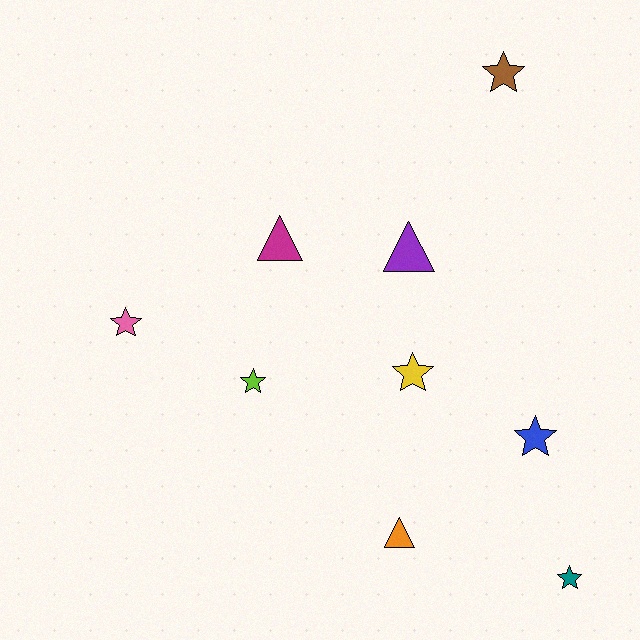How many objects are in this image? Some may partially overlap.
There are 9 objects.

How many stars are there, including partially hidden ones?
There are 6 stars.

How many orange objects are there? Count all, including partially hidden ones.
There is 1 orange object.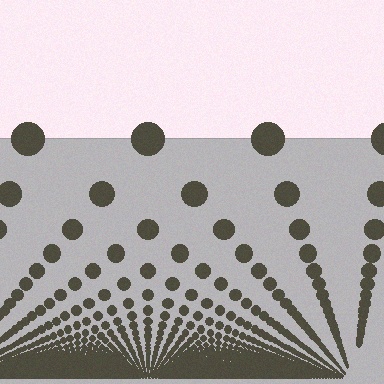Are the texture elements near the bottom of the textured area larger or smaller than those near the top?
Smaller. The gradient is inverted — elements near the bottom are smaller and denser.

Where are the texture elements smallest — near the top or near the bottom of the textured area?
Near the bottom.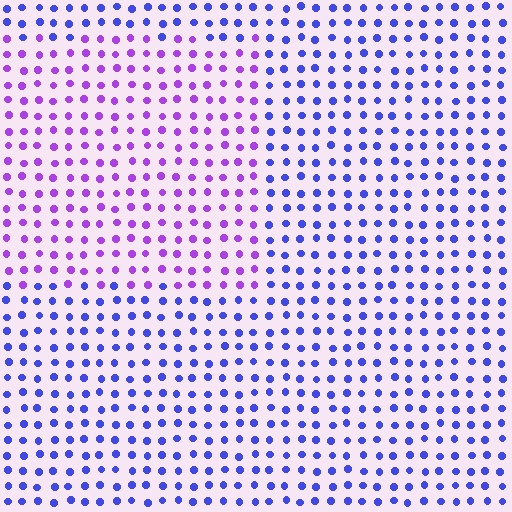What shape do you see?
I see a rectangle.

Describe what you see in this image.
The image is filled with small blue elements in a uniform arrangement. A rectangle-shaped region is visible where the elements are tinted to a slightly different hue, forming a subtle color boundary.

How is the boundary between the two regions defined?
The boundary is defined purely by a slight shift in hue (about 43 degrees). Spacing, size, and orientation are identical on both sides.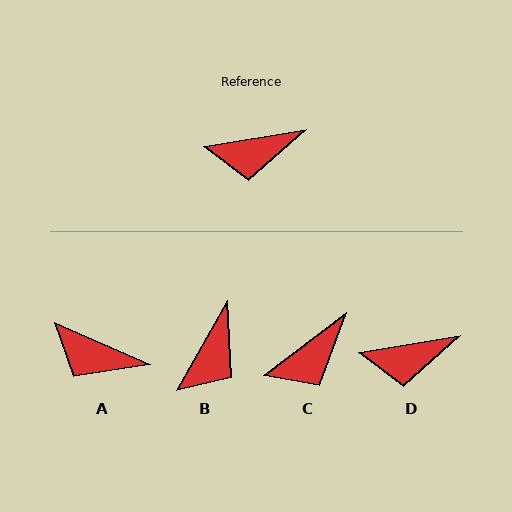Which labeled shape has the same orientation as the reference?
D.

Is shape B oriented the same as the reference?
No, it is off by about 51 degrees.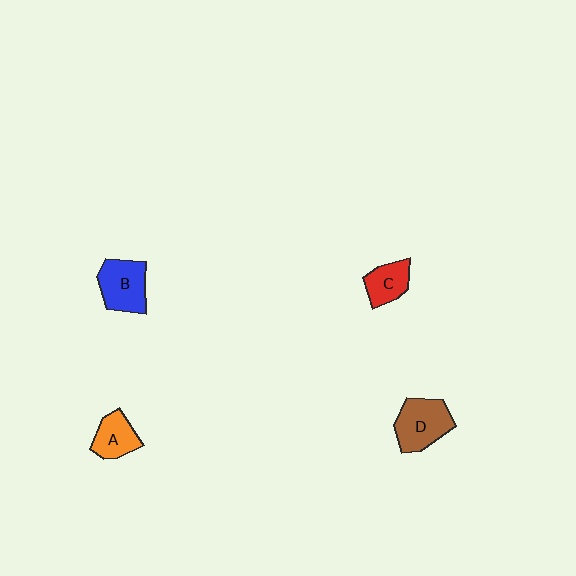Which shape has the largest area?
Shape D (brown).